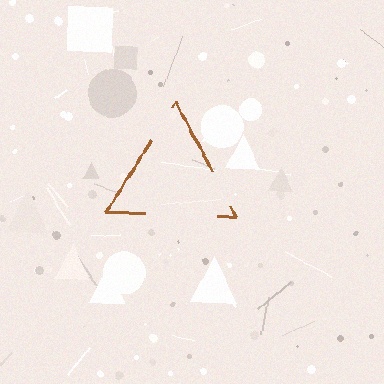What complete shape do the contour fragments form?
The contour fragments form a triangle.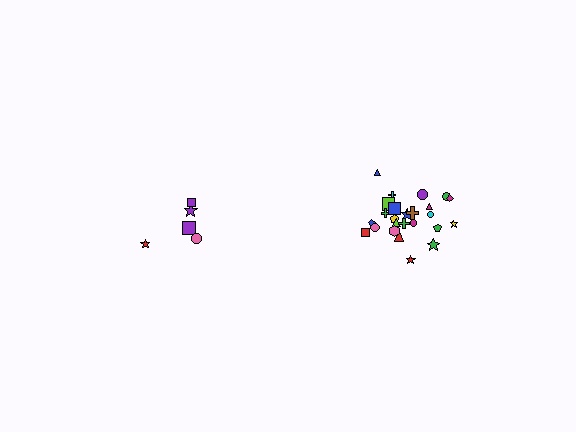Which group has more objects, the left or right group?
The right group.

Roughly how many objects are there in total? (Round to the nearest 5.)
Roughly 30 objects in total.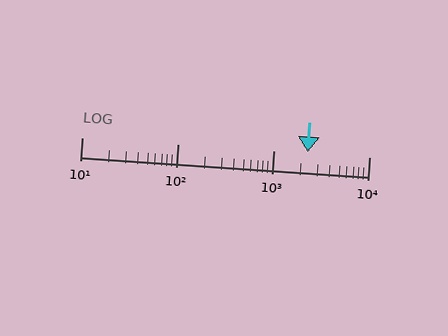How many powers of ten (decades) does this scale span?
The scale spans 3 decades, from 10 to 10000.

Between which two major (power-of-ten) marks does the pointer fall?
The pointer is between 1000 and 10000.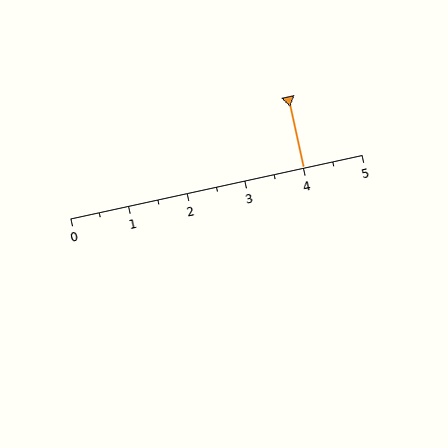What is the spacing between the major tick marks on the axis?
The major ticks are spaced 1 apart.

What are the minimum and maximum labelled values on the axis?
The axis runs from 0 to 5.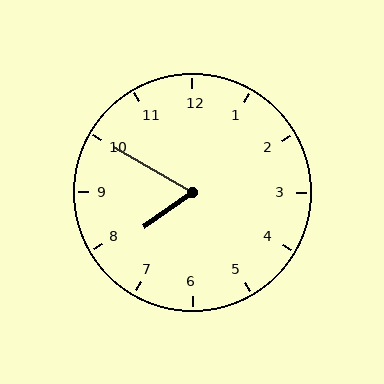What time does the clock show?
7:50.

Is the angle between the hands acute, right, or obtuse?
It is acute.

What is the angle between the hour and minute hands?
Approximately 65 degrees.